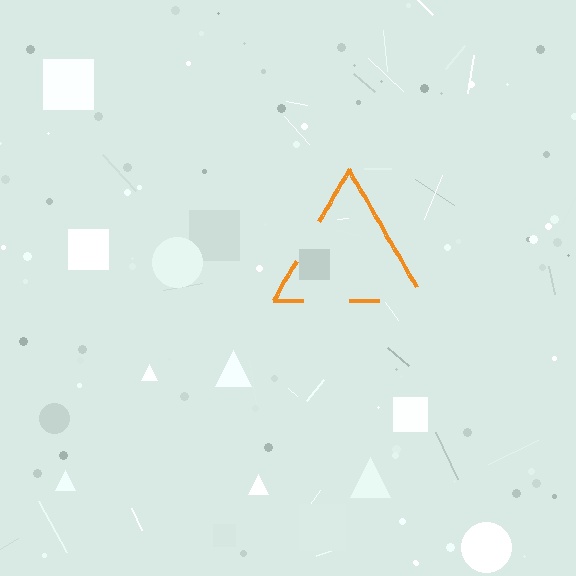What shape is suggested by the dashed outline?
The dashed outline suggests a triangle.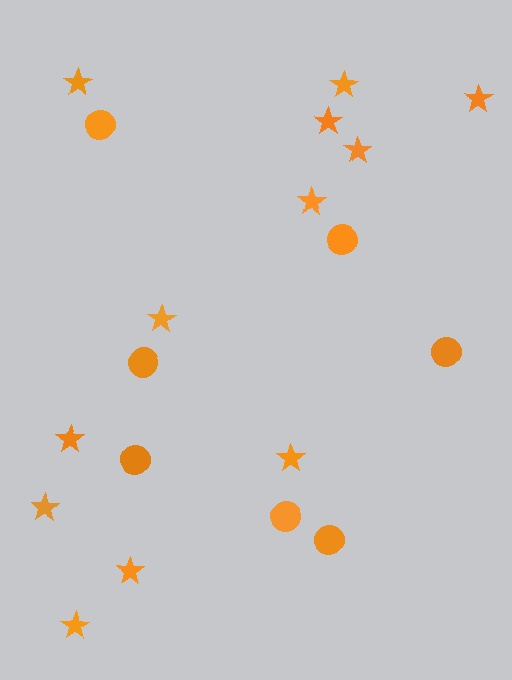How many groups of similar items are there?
There are 2 groups: one group of circles (7) and one group of stars (12).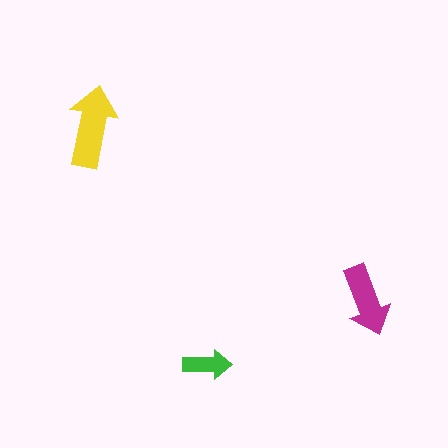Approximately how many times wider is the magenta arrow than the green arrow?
About 1.5 times wider.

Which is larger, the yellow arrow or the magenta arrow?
The yellow one.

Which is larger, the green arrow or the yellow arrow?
The yellow one.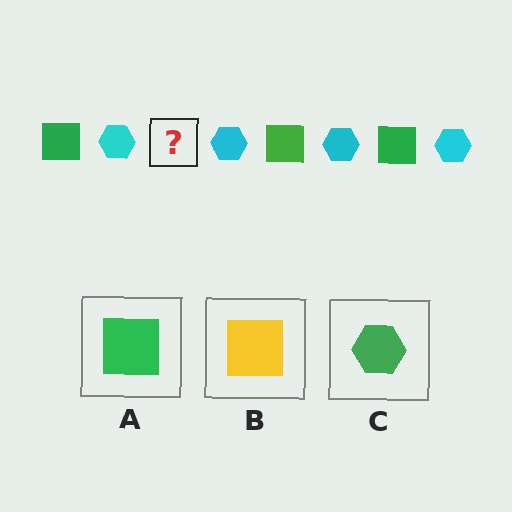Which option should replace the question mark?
Option A.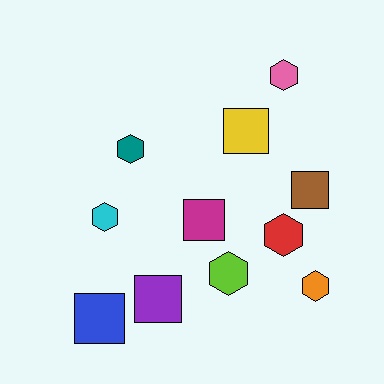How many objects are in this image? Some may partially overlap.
There are 11 objects.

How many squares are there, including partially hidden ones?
There are 5 squares.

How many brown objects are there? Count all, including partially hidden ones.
There is 1 brown object.